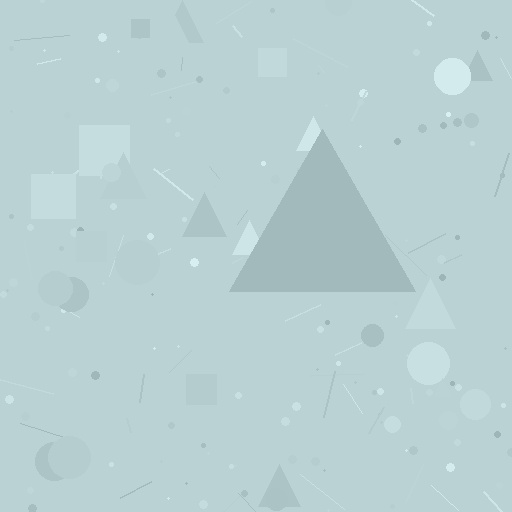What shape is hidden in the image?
A triangle is hidden in the image.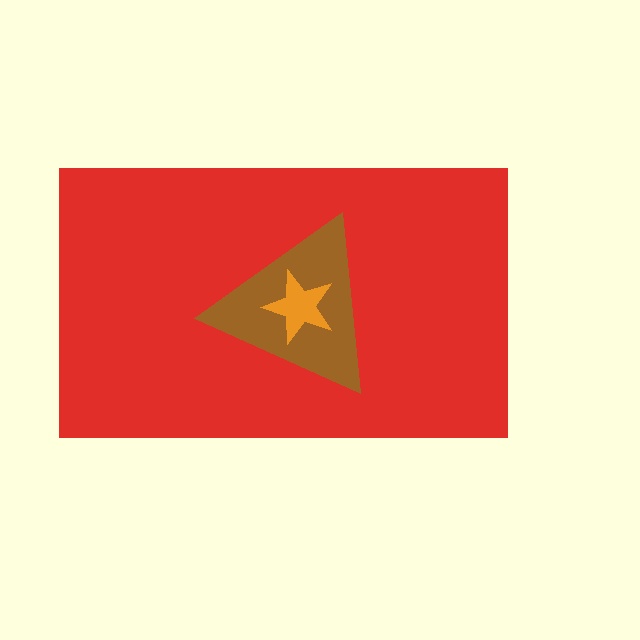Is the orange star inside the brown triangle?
Yes.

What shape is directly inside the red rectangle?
The brown triangle.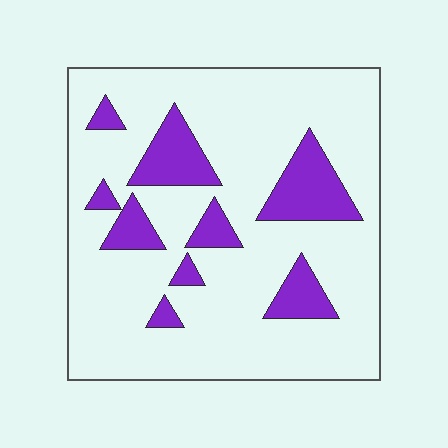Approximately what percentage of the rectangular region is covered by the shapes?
Approximately 20%.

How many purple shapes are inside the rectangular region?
9.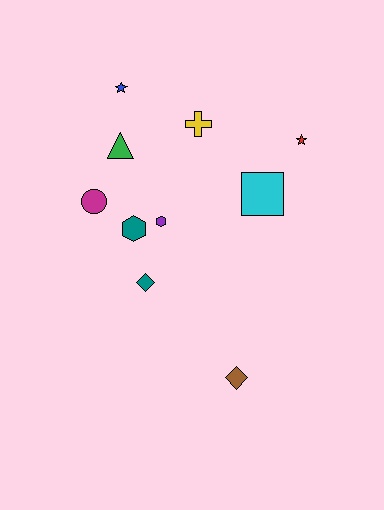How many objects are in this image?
There are 10 objects.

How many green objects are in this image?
There is 1 green object.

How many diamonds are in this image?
There are 2 diamonds.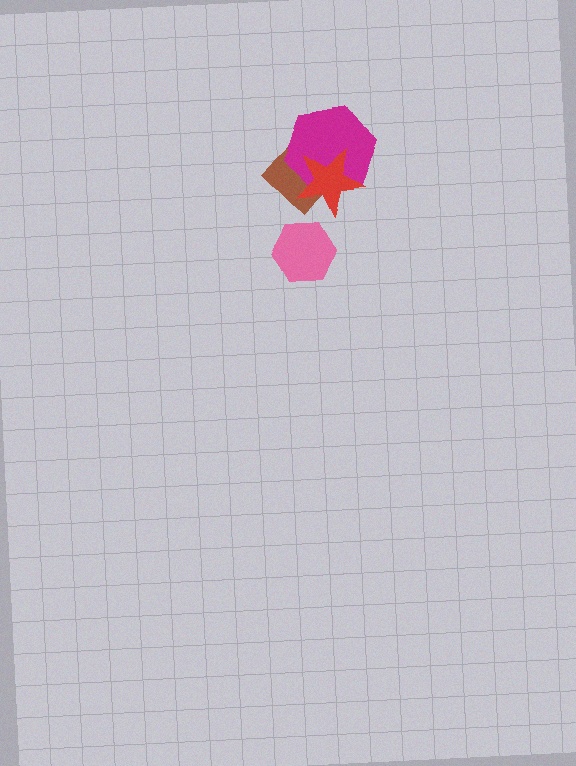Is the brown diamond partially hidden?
Yes, it is partially covered by another shape.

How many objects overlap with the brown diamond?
2 objects overlap with the brown diamond.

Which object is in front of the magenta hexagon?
The red star is in front of the magenta hexagon.